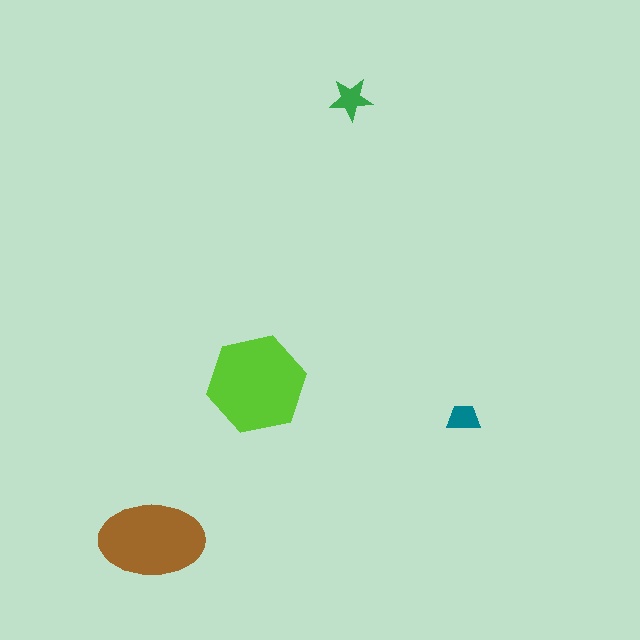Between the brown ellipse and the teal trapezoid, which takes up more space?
The brown ellipse.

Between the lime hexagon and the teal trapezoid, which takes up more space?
The lime hexagon.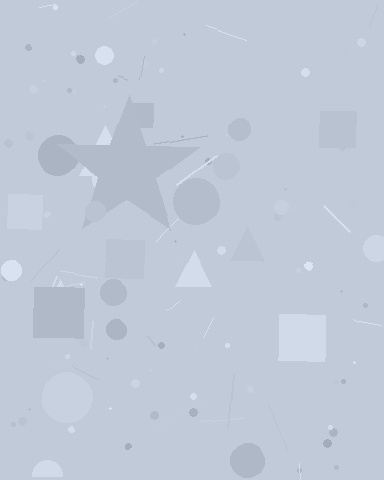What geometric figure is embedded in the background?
A star is embedded in the background.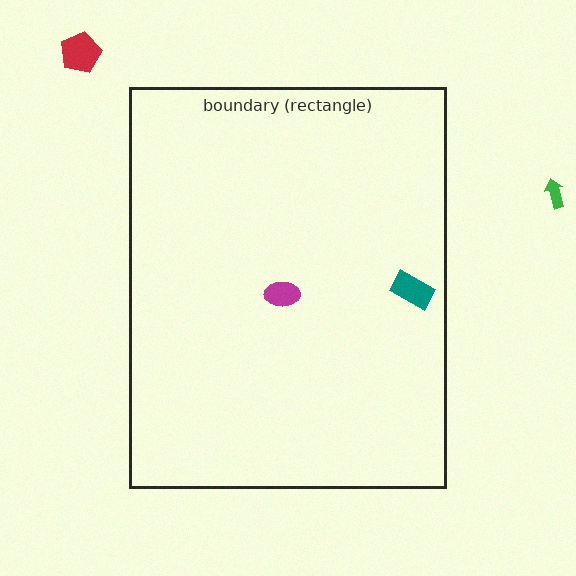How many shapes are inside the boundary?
2 inside, 2 outside.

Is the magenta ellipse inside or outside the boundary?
Inside.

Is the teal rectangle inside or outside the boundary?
Inside.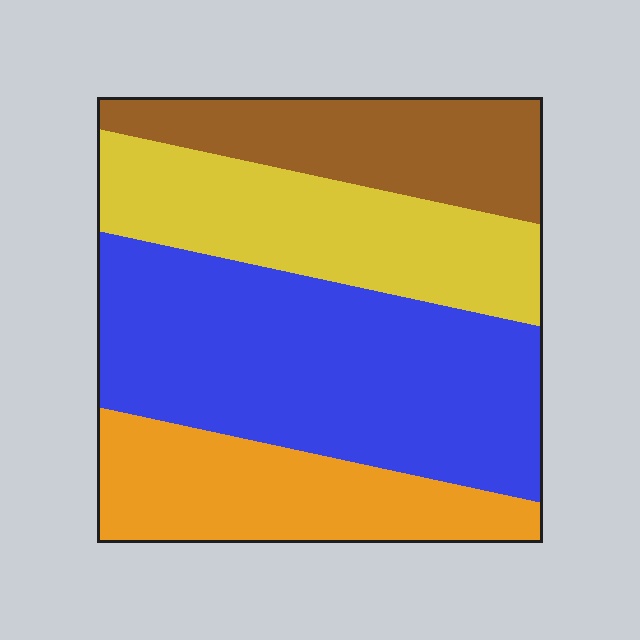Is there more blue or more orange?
Blue.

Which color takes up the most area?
Blue, at roughly 40%.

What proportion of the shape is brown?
Brown covers 18% of the shape.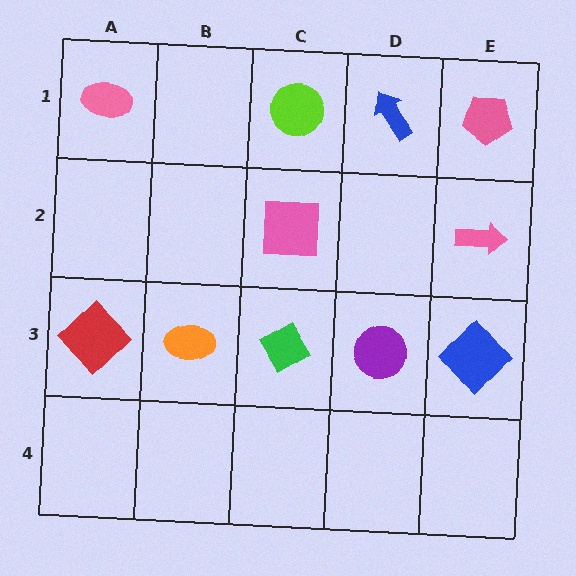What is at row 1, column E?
A pink pentagon.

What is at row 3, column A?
A red diamond.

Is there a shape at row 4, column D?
No, that cell is empty.